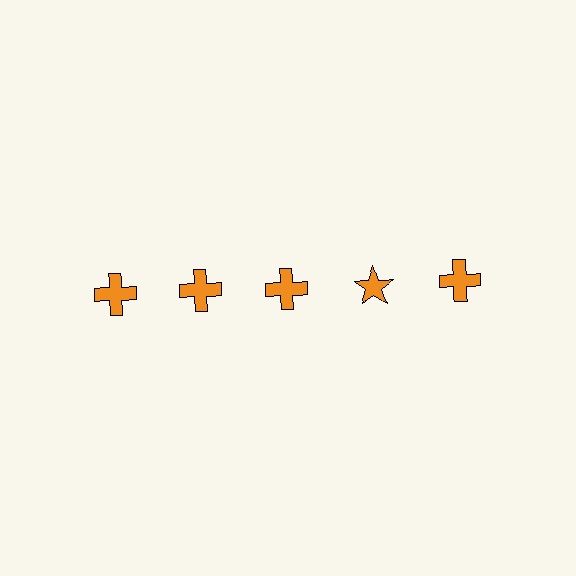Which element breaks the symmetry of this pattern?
The orange star in the top row, second from right column breaks the symmetry. All other shapes are orange crosses.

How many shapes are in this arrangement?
There are 5 shapes arranged in a grid pattern.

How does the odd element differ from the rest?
It has a different shape: star instead of cross.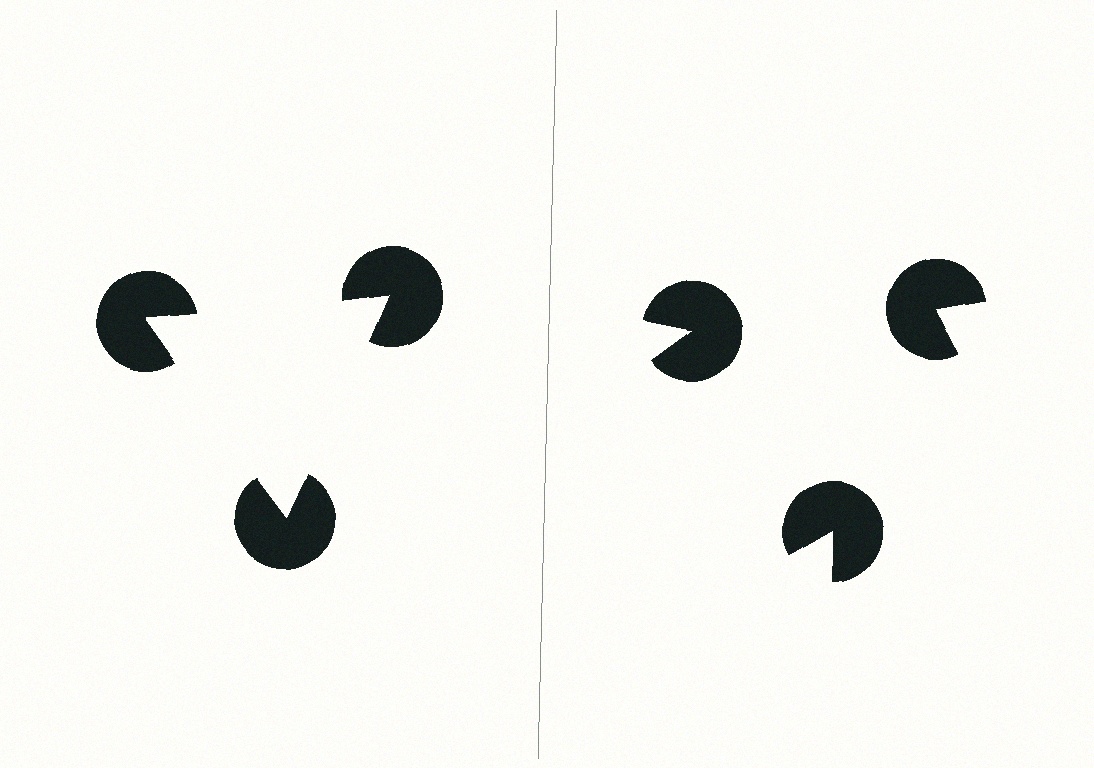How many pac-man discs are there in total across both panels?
6 — 3 on each side.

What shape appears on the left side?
An illusory triangle.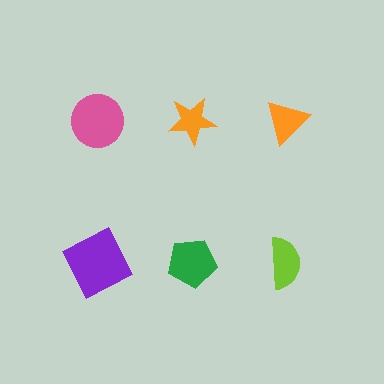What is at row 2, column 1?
A purple square.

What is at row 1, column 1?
A pink circle.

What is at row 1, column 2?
An orange star.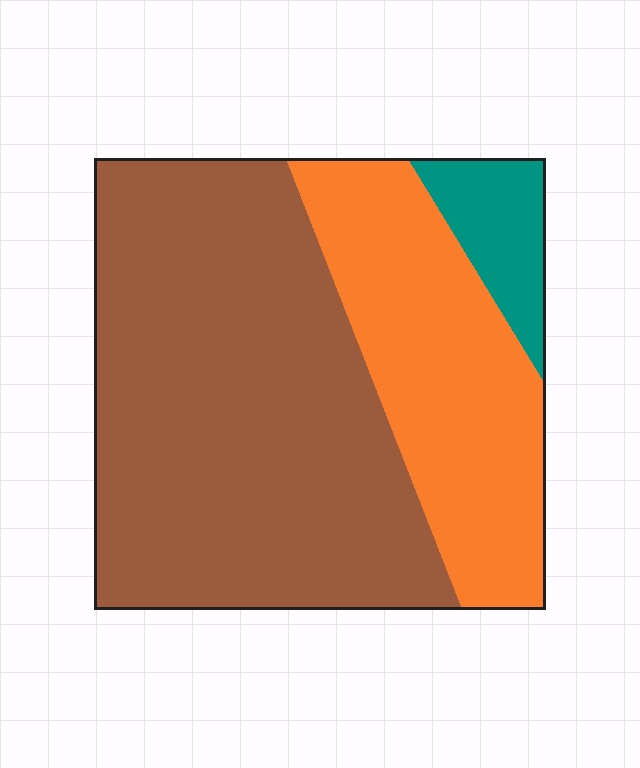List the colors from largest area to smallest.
From largest to smallest: brown, orange, teal.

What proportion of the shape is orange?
Orange takes up about one third (1/3) of the shape.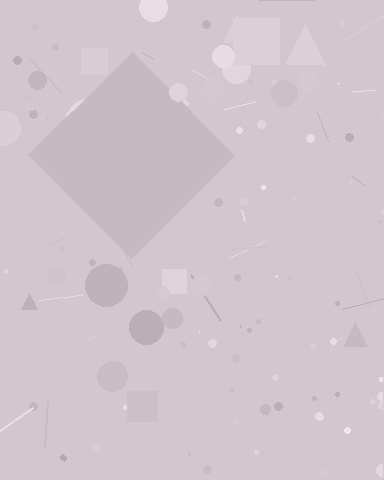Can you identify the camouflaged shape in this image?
The camouflaged shape is a diamond.